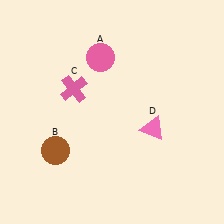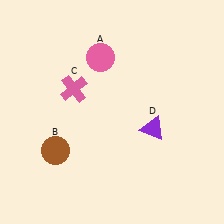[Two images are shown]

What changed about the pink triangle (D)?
In Image 1, D is pink. In Image 2, it changed to purple.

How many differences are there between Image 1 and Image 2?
There is 1 difference between the two images.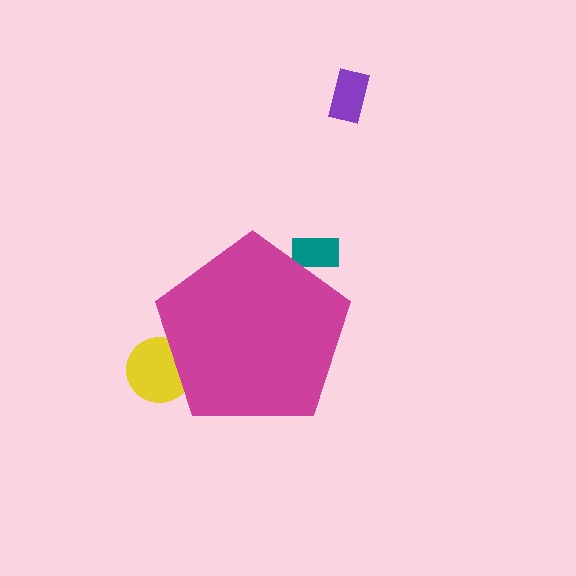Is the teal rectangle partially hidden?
Yes, the teal rectangle is partially hidden behind the magenta pentagon.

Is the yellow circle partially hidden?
Yes, the yellow circle is partially hidden behind the magenta pentagon.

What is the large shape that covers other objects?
A magenta pentagon.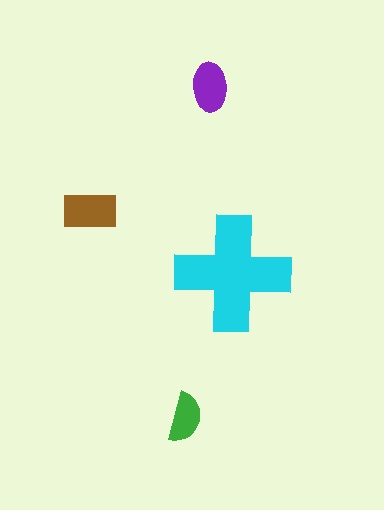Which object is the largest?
The cyan cross.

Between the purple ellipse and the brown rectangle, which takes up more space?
The brown rectangle.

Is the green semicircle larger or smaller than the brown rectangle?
Smaller.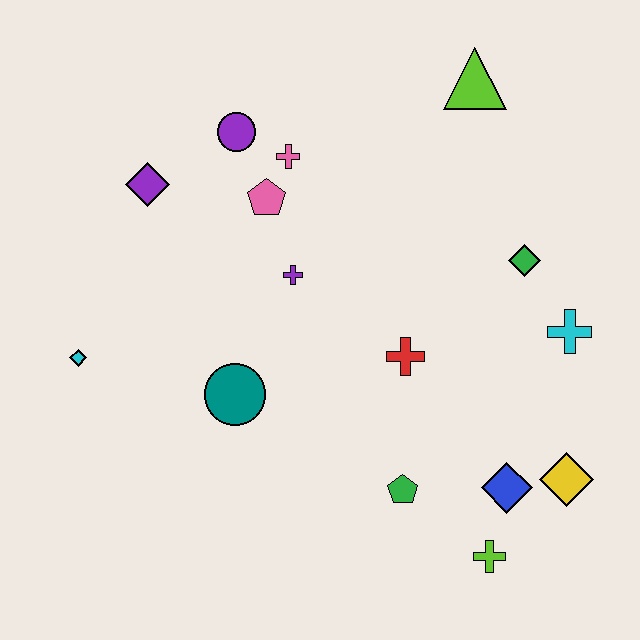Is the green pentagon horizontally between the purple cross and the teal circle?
No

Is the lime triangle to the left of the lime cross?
Yes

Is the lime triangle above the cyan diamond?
Yes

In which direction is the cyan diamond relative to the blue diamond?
The cyan diamond is to the left of the blue diamond.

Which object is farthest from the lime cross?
The purple diamond is farthest from the lime cross.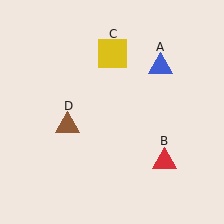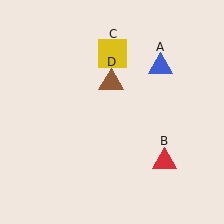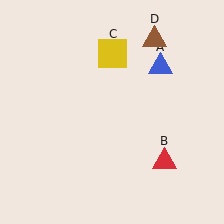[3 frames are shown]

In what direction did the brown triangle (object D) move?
The brown triangle (object D) moved up and to the right.